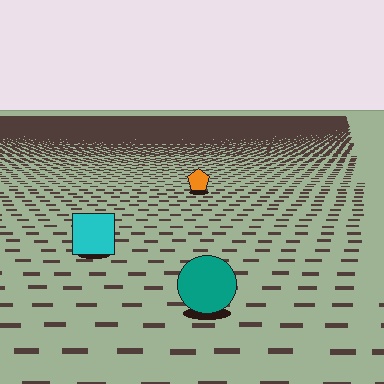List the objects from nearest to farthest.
From nearest to farthest: the teal circle, the cyan square, the orange pentagon.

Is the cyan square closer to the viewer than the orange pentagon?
Yes. The cyan square is closer — you can tell from the texture gradient: the ground texture is coarser near it.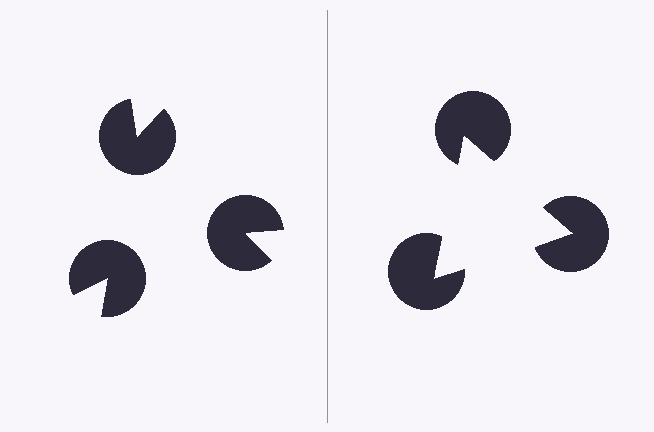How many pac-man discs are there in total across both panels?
6 — 3 on each side.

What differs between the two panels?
The pac-man discs are positioned identically on both sides; only the wedge orientations differ. On the right they align to a triangle; on the left they are misaligned.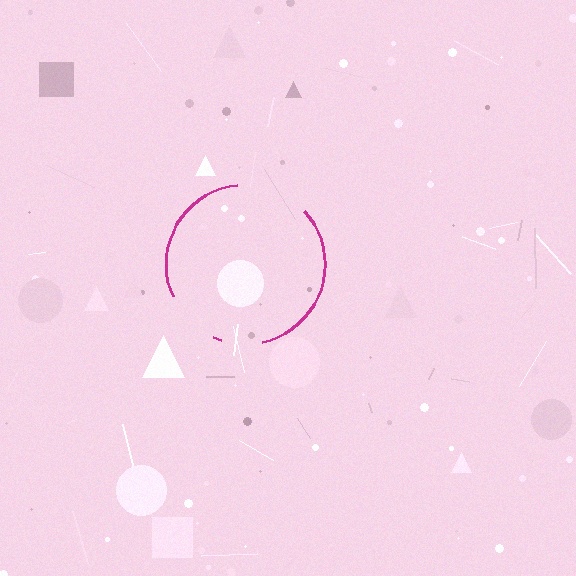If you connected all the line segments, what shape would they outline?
They would outline a circle.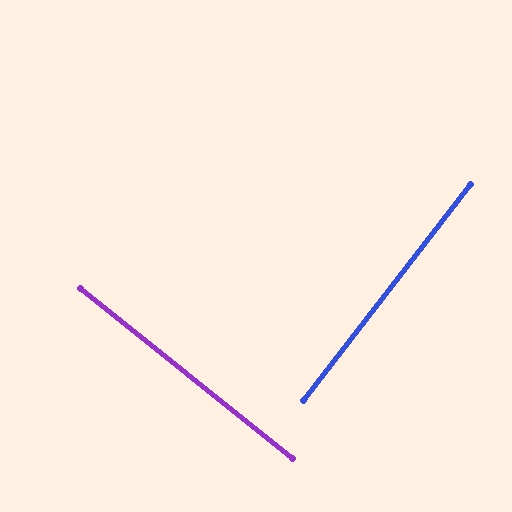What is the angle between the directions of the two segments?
Approximately 89 degrees.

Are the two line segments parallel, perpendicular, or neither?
Perpendicular — they meet at approximately 89°.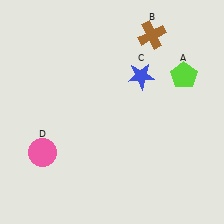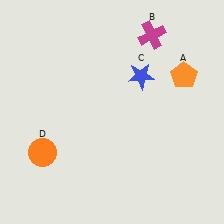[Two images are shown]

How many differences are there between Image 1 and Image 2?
There are 3 differences between the two images.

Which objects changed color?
A changed from lime to orange. B changed from brown to magenta. D changed from pink to orange.